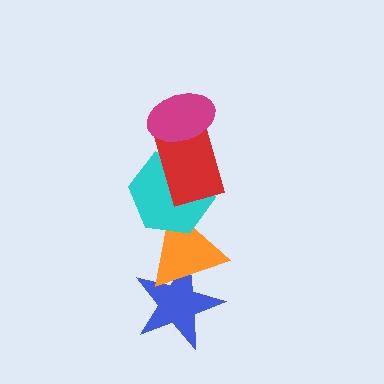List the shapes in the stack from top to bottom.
From top to bottom: the magenta ellipse, the red rectangle, the cyan hexagon, the orange triangle, the blue star.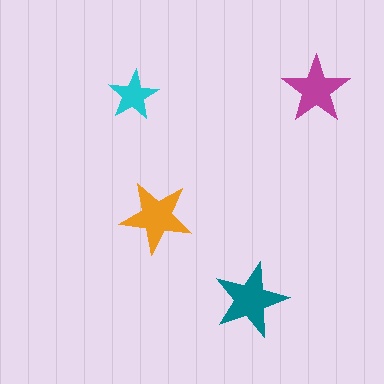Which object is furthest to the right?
The magenta star is rightmost.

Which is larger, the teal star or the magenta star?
The teal one.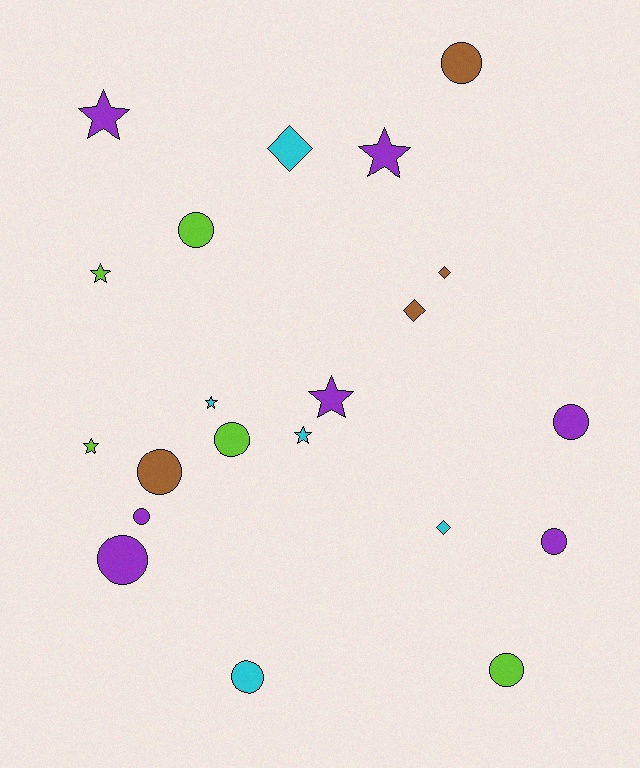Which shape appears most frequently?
Circle, with 10 objects.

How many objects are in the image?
There are 21 objects.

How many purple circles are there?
There are 4 purple circles.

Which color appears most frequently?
Purple, with 7 objects.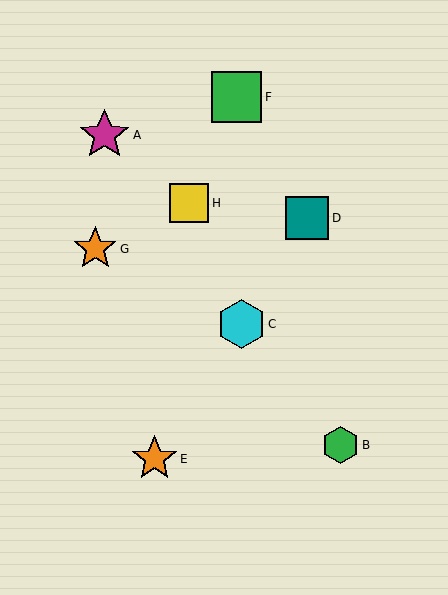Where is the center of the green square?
The center of the green square is at (236, 97).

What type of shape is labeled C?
Shape C is a cyan hexagon.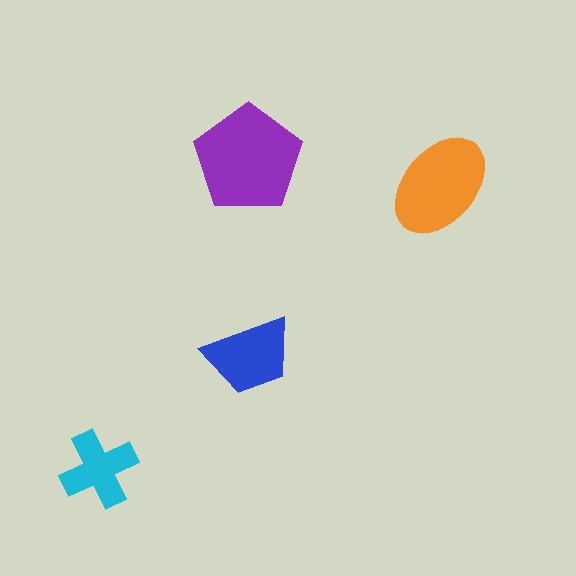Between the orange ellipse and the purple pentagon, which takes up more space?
The purple pentagon.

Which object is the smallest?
The cyan cross.